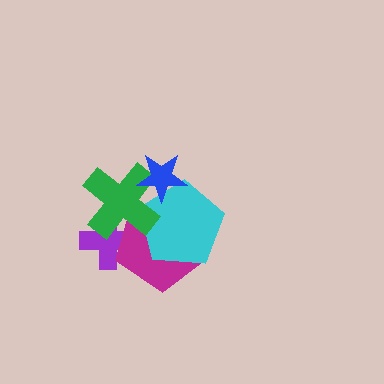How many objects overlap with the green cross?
4 objects overlap with the green cross.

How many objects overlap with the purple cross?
2 objects overlap with the purple cross.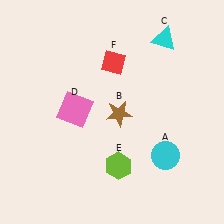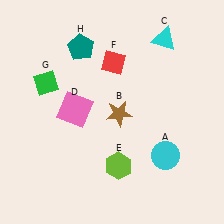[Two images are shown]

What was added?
A green diamond (G), a teal pentagon (H) were added in Image 2.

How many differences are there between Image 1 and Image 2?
There are 2 differences between the two images.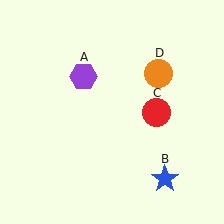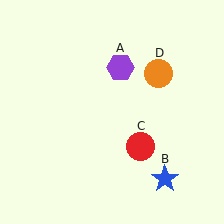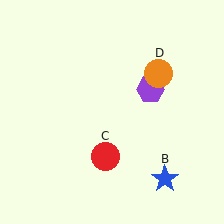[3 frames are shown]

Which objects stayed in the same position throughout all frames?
Blue star (object B) and orange circle (object D) remained stationary.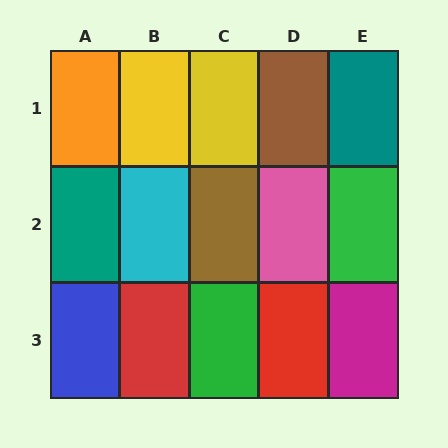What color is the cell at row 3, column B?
Red.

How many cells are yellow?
2 cells are yellow.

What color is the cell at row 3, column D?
Red.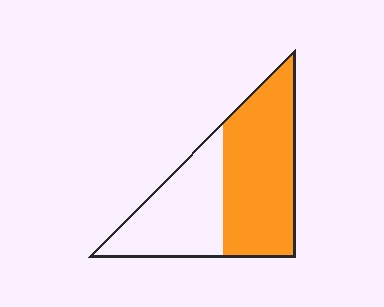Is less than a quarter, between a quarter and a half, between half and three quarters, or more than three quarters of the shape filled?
Between half and three quarters.